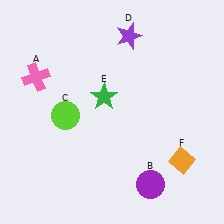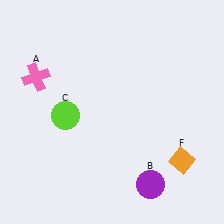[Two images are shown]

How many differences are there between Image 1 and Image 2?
There are 2 differences between the two images.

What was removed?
The purple star (D), the green star (E) were removed in Image 2.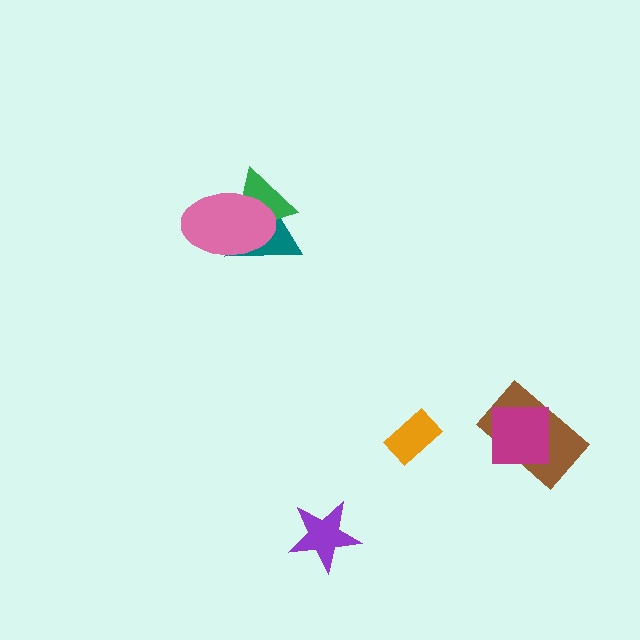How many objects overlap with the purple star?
0 objects overlap with the purple star.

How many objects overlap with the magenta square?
1 object overlaps with the magenta square.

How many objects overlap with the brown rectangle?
1 object overlaps with the brown rectangle.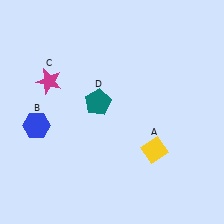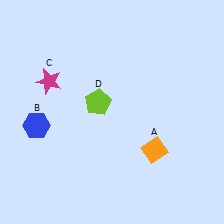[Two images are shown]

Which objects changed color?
A changed from yellow to orange. D changed from teal to lime.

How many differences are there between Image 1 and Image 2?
There are 2 differences between the two images.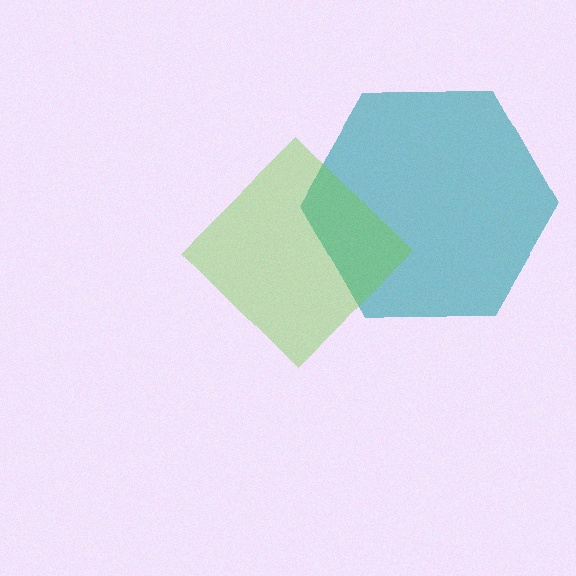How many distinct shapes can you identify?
There are 2 distinct shapes: a teal hexagon, a lime diamond.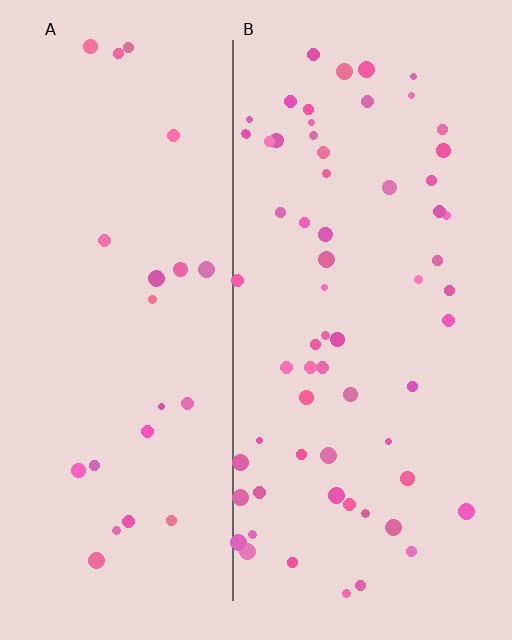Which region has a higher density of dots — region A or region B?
B (the right).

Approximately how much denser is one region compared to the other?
Approximately 2.8× — region B over region A.